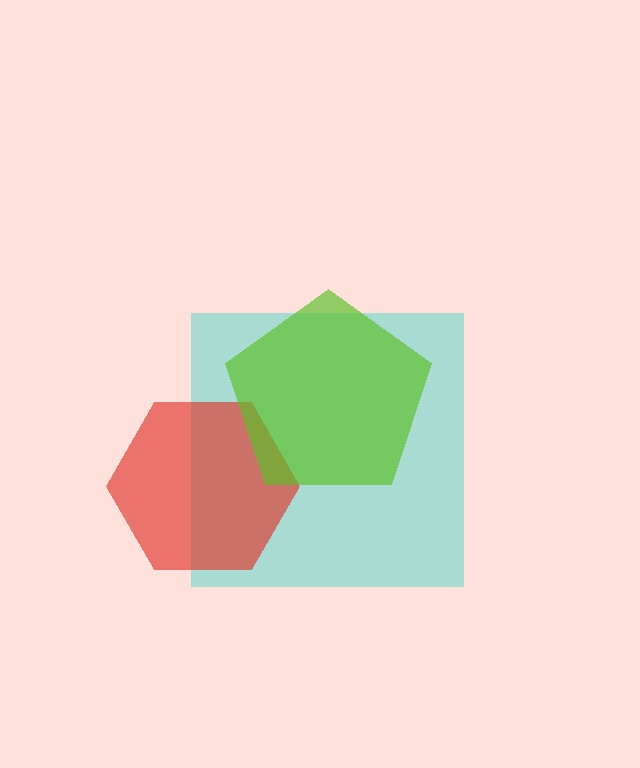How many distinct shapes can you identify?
There are 3 distinct shapes: a cyan square, a red hexagon, a lime pentagon.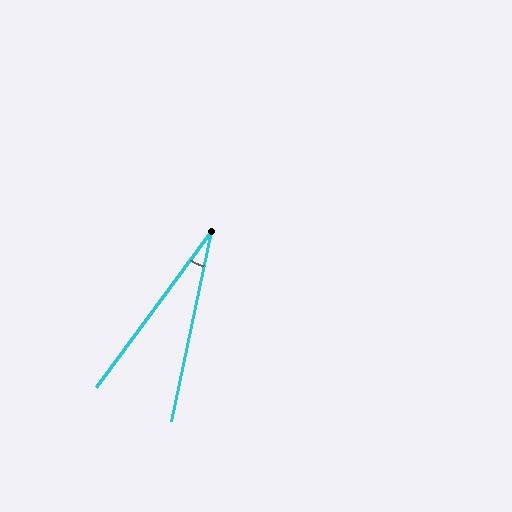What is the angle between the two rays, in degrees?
Approximately 25 degrees.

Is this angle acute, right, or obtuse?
It is acute.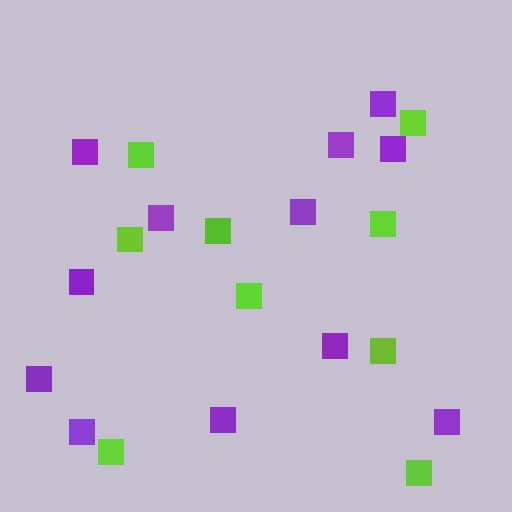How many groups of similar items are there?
There are 2 groups: one group of purple squares (12) and one group of lime squares (9).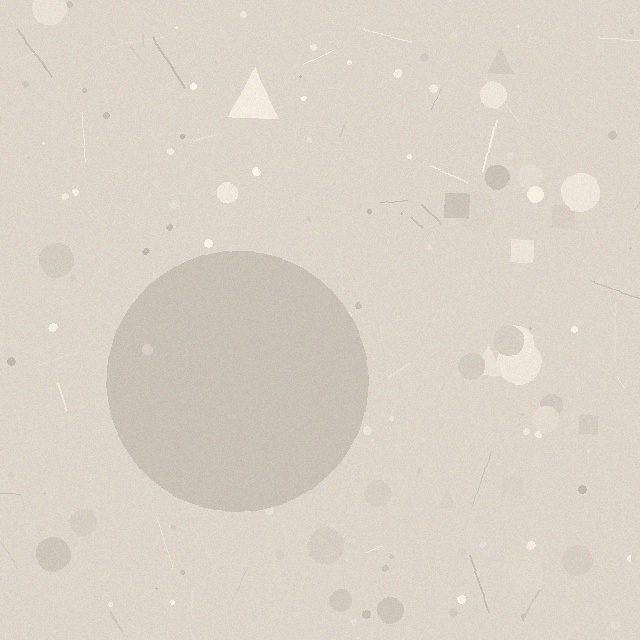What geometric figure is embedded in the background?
A circle is embedded in the background.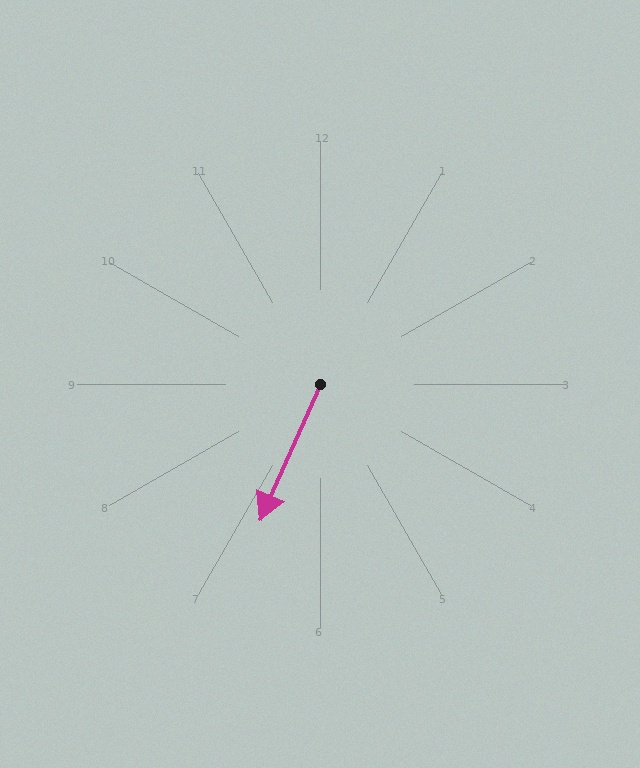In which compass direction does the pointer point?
Southwest.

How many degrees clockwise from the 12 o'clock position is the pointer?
Approximately 204 degrees.